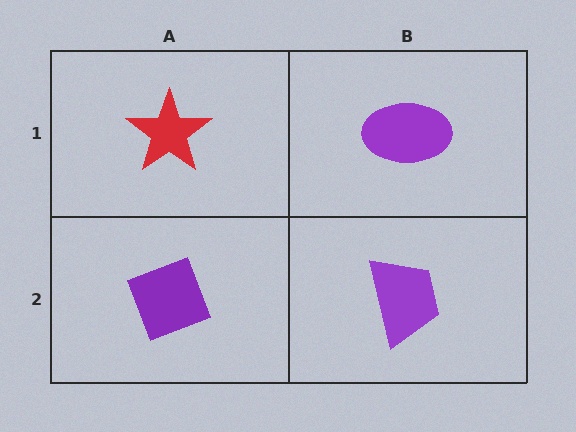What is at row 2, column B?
A purple trapezoid.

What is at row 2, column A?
A purple diamond.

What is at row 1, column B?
A purple ellipse.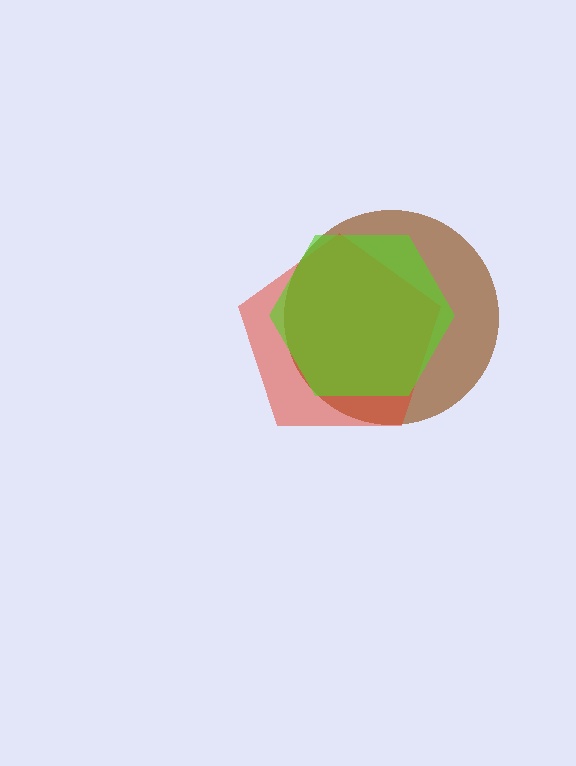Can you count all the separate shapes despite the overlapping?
Yes, there are 3 separate shapes.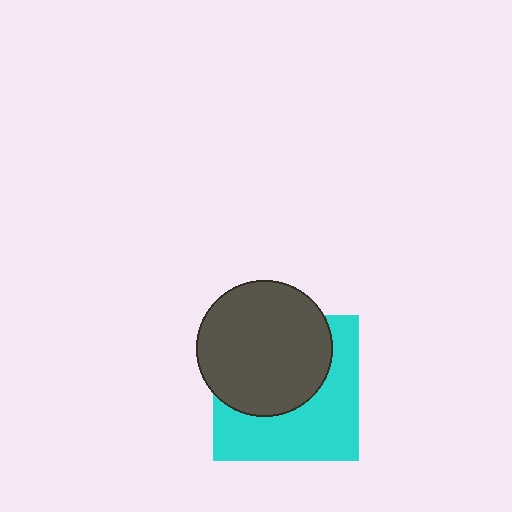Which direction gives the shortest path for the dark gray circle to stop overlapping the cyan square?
Moving up gives the shortest separation.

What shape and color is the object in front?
The object in front is a dark gray circle.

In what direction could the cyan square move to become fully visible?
The cyan square could move down. That would shift it out from behind the dark gray circle entirely.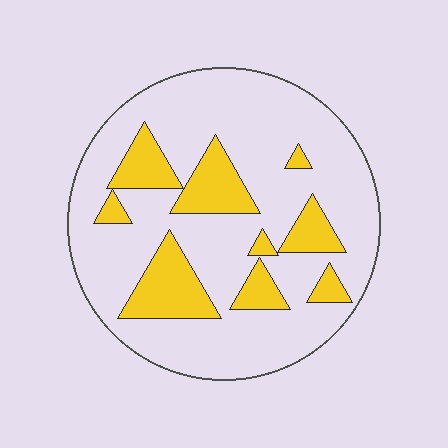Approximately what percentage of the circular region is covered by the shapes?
Approximately 25%.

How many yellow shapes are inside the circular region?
9.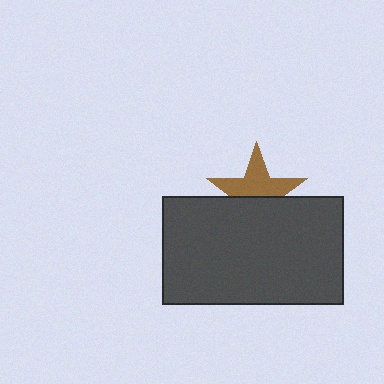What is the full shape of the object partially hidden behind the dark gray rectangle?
The partially hidden object is a brown star.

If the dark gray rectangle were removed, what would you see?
You would see the complete brown star.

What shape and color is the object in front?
The object in front is a dark gray rectangle.